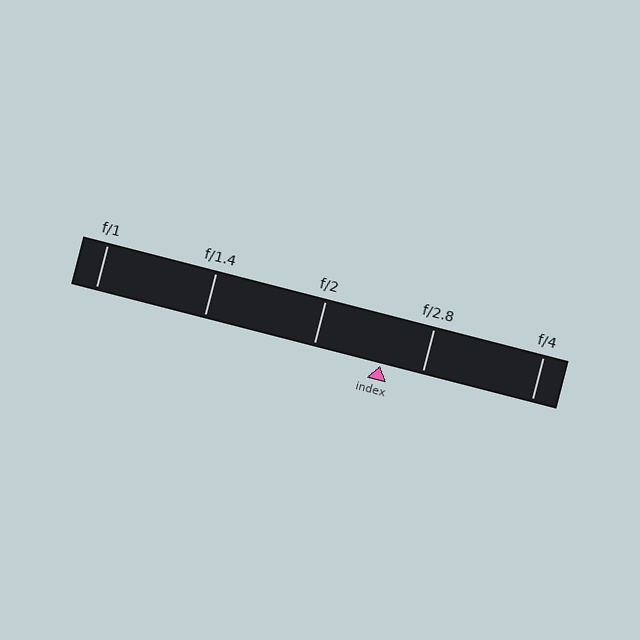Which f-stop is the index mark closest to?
The index mark is closest to f/2.8.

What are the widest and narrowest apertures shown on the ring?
The widest aperture shown is f/1 and the narrowest is f/4.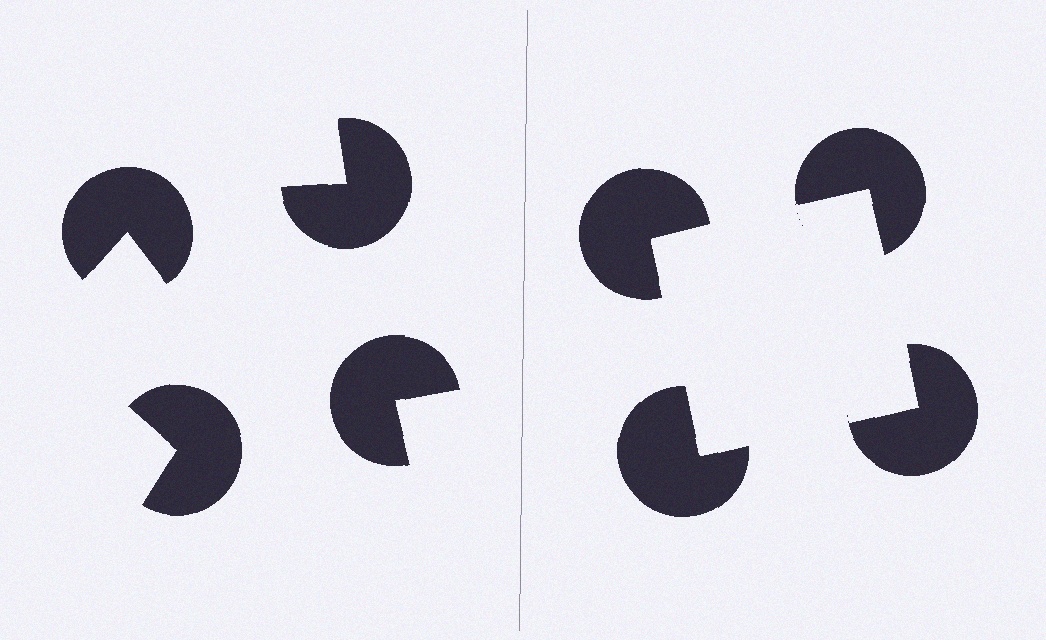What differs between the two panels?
The pac-man discs are positioned identically on both sides; only the wedge orientations differ. On the right they align to a square; on the left they are misaligned.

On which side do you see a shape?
An illusory square appears on the right side. On the left side the wedge cuts are rotated, so no coherent shape forms.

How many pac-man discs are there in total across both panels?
8 — 4 on each side.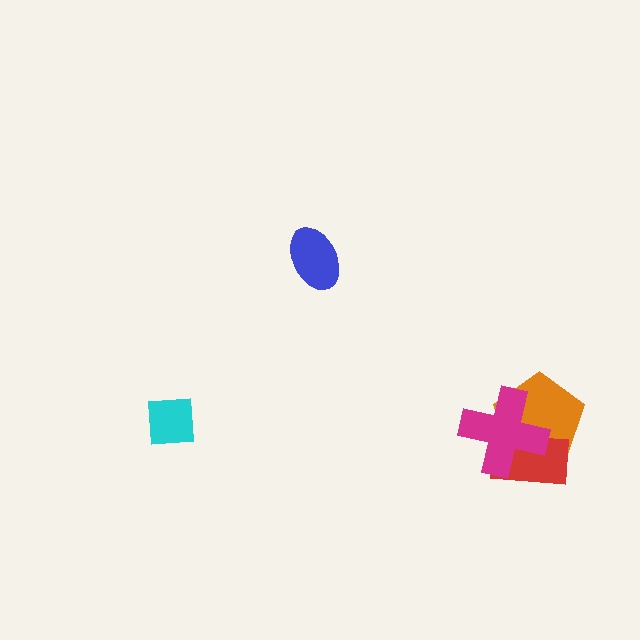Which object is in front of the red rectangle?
The magenta cross is in front of the red rectangle.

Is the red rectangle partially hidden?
Yes, it is partially covered by another shape.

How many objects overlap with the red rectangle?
2 objects overlap with the red rectangle.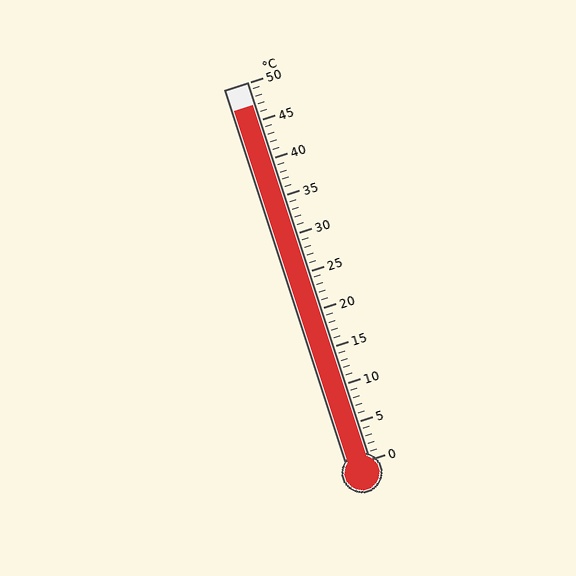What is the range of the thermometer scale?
The thermometer scale ranges from 0°C to 50°C.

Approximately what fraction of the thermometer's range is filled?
The thermometer is filled to approximately 95% of its range.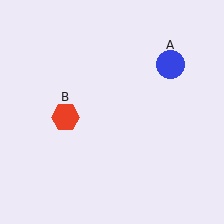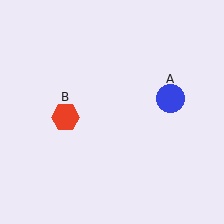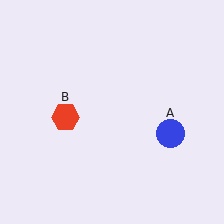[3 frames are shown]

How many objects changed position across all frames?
1 object changed position: blue circle (object A).